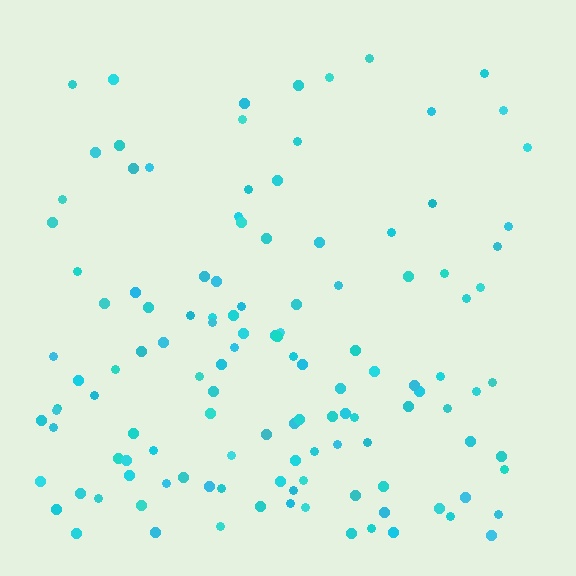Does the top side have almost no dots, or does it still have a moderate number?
Still a moderate number, just noticeably fewer than the bottom.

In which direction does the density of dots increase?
From top to bottom, with the bottom side densest.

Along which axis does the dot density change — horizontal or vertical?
Vertical.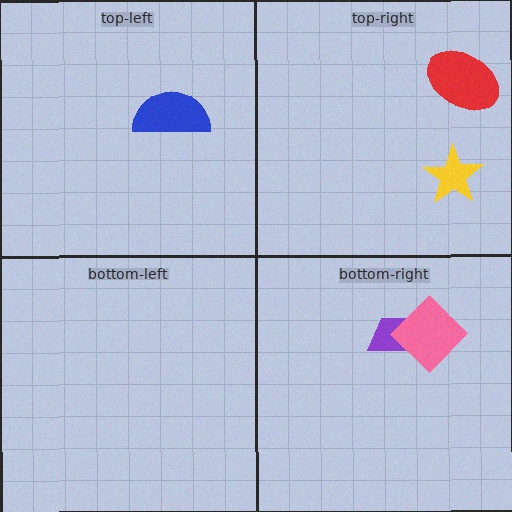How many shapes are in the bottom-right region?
2.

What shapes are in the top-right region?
The yellow star, the red ellipse.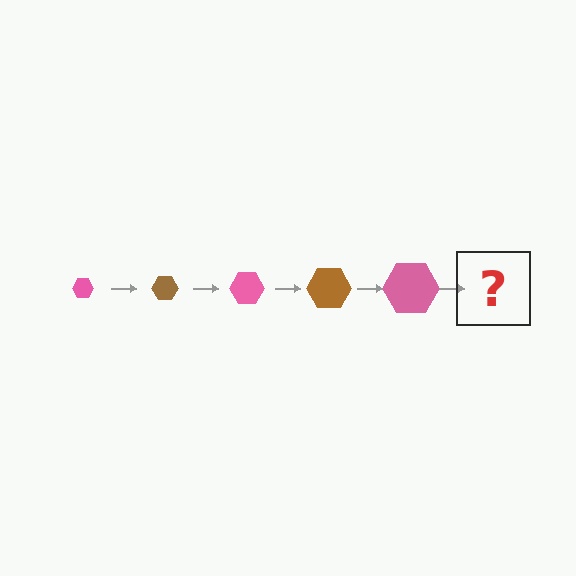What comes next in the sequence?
The next element should be a brown hexagon, larger than the previous one.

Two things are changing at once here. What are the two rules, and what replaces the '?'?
The two rules are that the hexagon grows larger each step and the color cycles through pink and brown. The '?' should be a brown hexagon, larger than the previous one.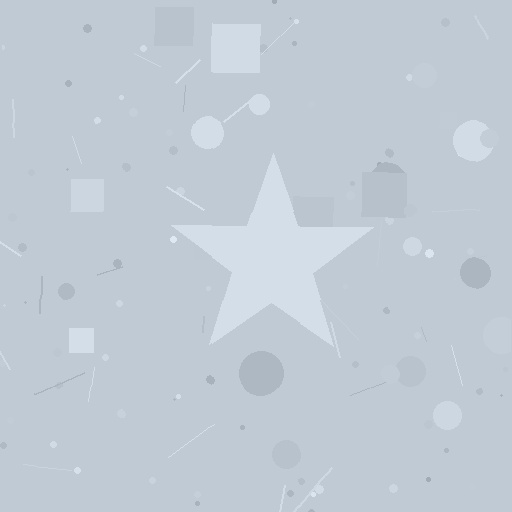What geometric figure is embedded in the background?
A star is embedded in the background.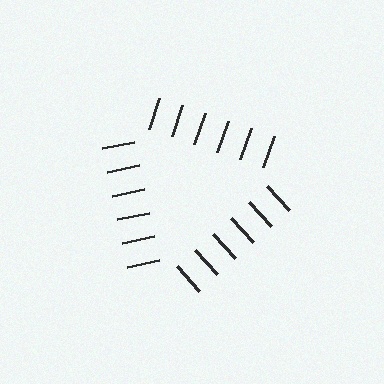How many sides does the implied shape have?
3 sides — the line-ends trace a triangle.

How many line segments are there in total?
18 — 6 along each of the 3 edges.